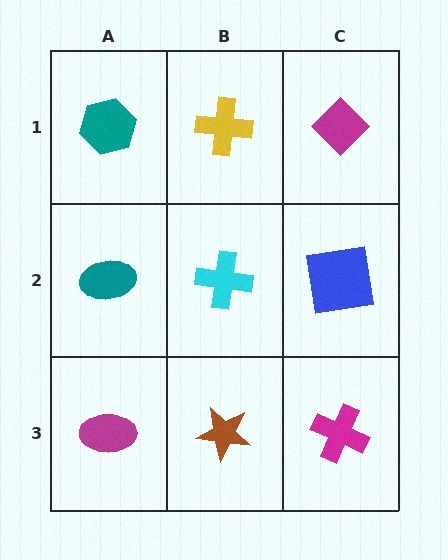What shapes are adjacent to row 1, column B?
A cyan cross (row 2, column B), a teal hexagon (row 1, column A), a magenta diamond (row 1, column C).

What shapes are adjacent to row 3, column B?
A cyan cross (row 2, column B), a magenta ellipse (row 3, column A), a magenta cross (row 3, column C).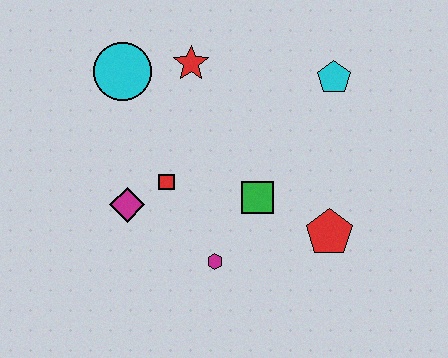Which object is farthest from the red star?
The red pentagon is farthest from the red star.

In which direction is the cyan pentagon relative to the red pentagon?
The cyan pentagon is above the red pentagon.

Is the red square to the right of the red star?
No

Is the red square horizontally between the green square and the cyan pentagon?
No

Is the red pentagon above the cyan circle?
No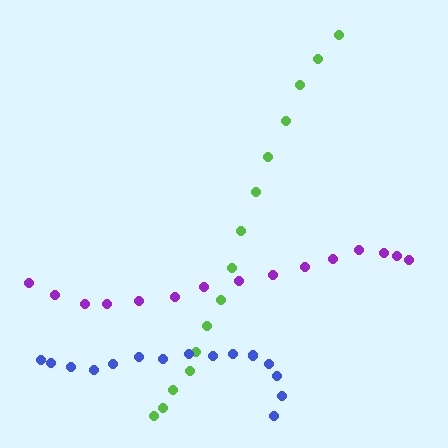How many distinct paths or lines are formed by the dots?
There are 3 distinct paths.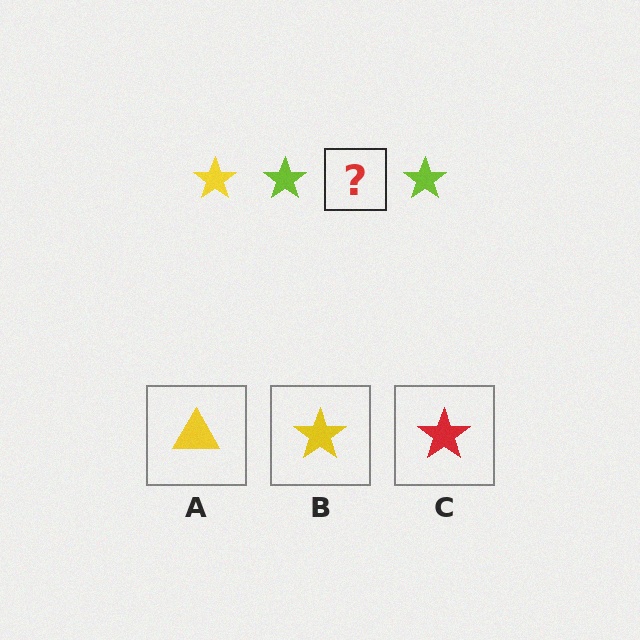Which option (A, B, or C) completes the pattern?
B.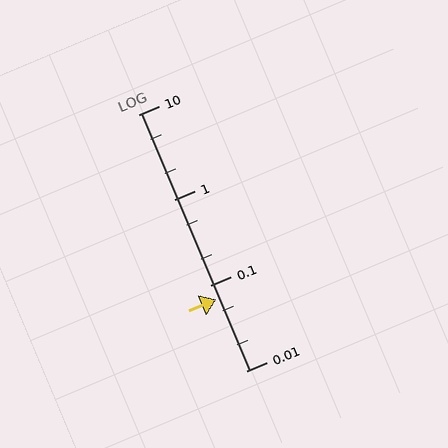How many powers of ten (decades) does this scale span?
The scale spans 3 decades, from 0.01 to 10.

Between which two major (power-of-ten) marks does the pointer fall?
The pointer is between 0.01 and 0.1.